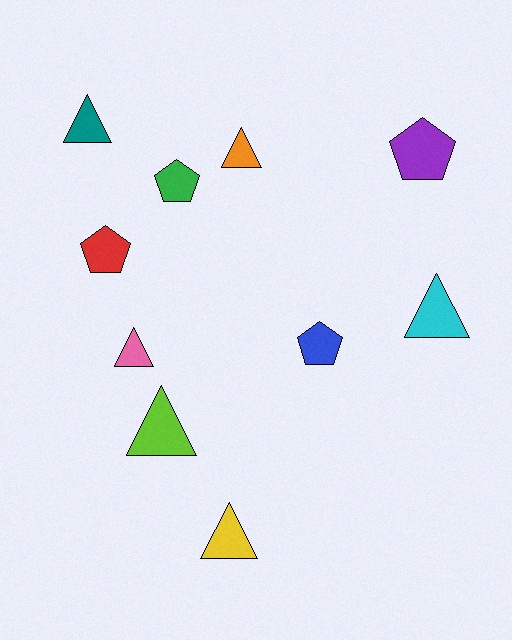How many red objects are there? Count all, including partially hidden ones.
There is 1 red object.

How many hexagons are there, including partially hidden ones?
There are no hexagons.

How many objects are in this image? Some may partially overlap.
There are 10 objects.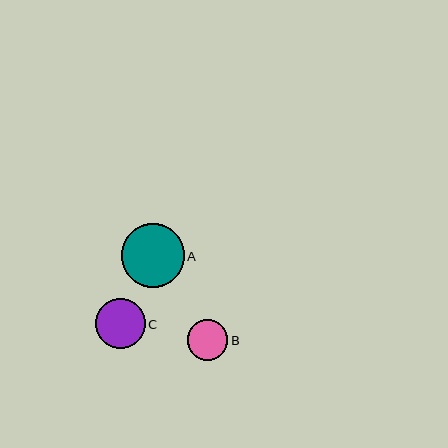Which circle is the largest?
Circle A is the largest with a size of approximately 63 pixels.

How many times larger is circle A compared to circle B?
Circle A is approximately 1.5 times the size of circle B.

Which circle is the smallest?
Circle B is the smallest with a size of approximately 41 pixels.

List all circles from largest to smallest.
From largest to smallest: A, C, B.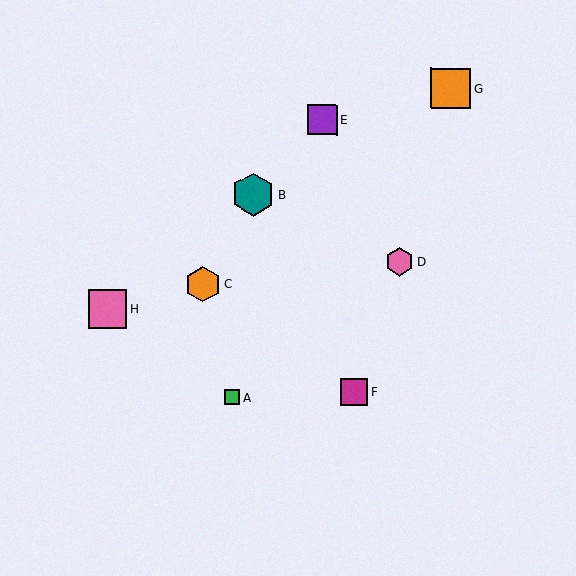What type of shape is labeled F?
Shape F is a magenta square.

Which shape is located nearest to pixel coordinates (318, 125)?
The purple square (labeled E) at (322, 120) is nearest to that location.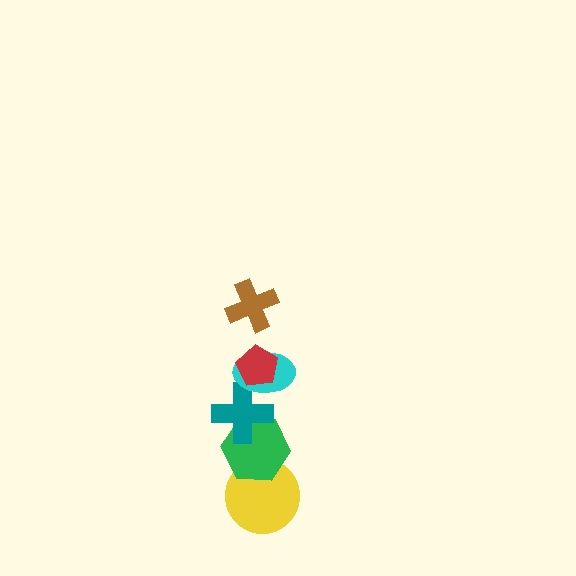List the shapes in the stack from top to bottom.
From top to bottom: the brown cross, the red pentagon, the cyan ellipse, the teal cross, the green hexagon, the yellow circle.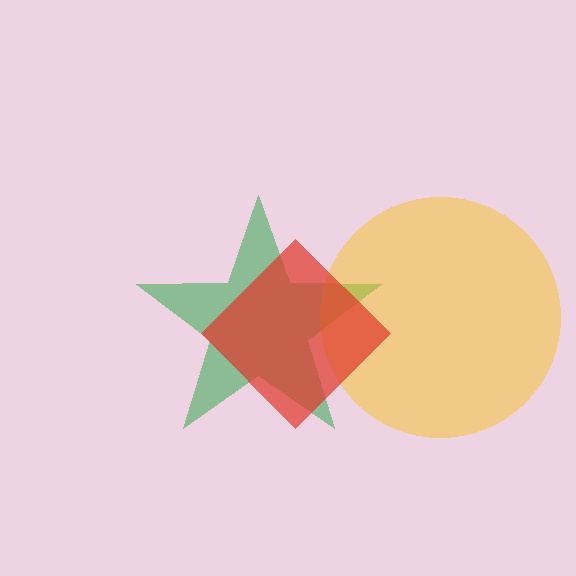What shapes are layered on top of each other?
The layered shapes are: a green star, a yellow circle, a red diamond.